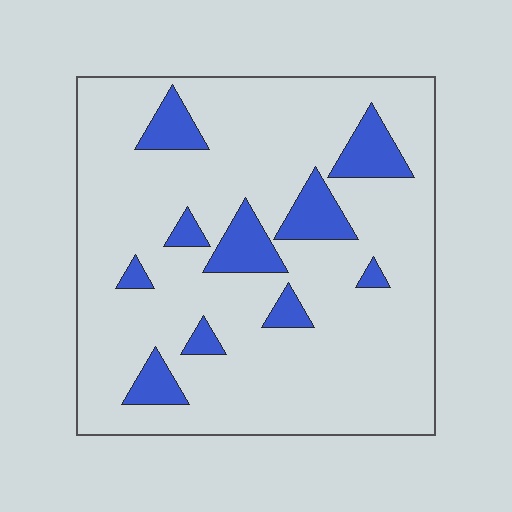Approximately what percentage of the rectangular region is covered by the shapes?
Approximately 15%.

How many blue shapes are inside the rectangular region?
10.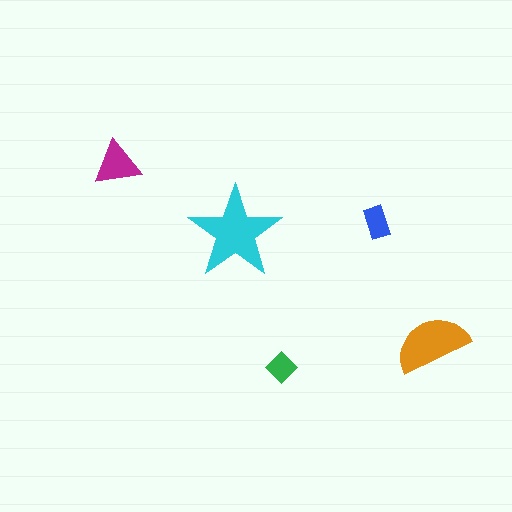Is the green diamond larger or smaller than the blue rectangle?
Smaller.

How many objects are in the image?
There are 5 objects in the image.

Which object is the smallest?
The green diamond.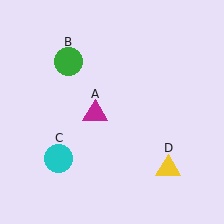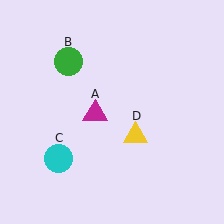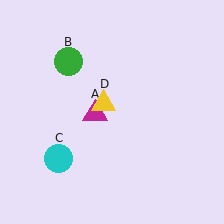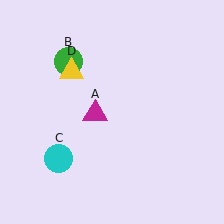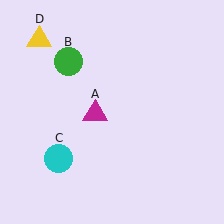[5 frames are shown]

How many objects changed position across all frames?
1 object changed position: yellow triangle (object D).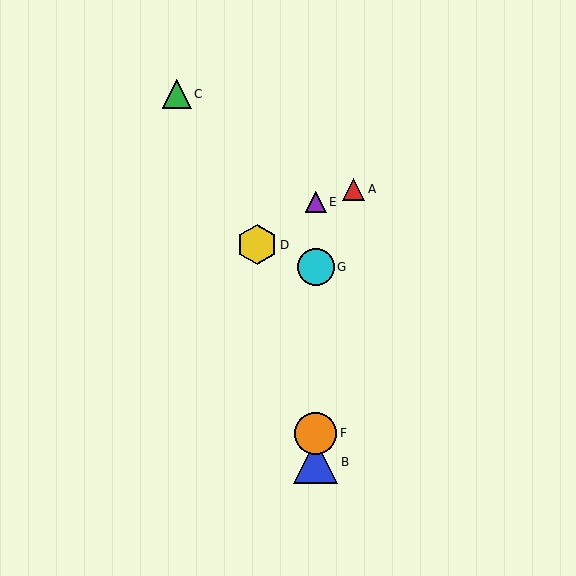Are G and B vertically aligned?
Yes, both are at x≈316.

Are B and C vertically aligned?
No, B is at x≈316 and C is at x≈177.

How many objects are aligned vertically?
4 objects (B, E, F, G) are aligned vertically.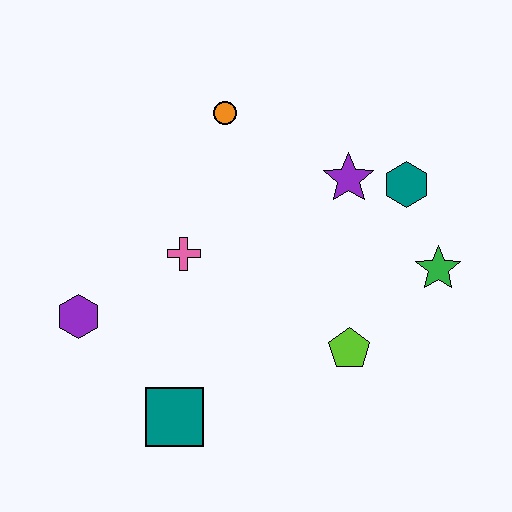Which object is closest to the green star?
The teal hexagon is closest to the green star.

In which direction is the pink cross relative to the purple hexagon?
The pink cross is to the right of the purple hexagon.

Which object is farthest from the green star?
The purple hexagon is farthest from the green star.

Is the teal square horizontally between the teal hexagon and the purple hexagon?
Yes